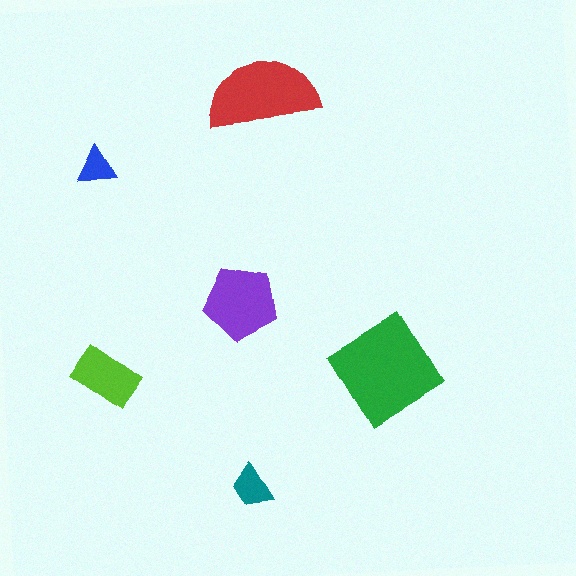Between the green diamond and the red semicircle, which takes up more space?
The green diamond.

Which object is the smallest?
The blue triangle.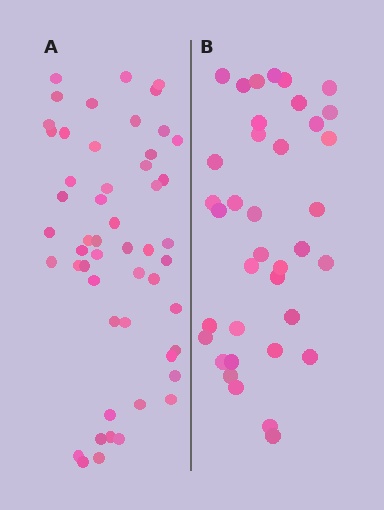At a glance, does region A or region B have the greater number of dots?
Region A (the left region) has more dots.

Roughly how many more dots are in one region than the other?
Region A has approximately 15 more dots than region B.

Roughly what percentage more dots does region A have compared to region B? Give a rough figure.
About 40% more.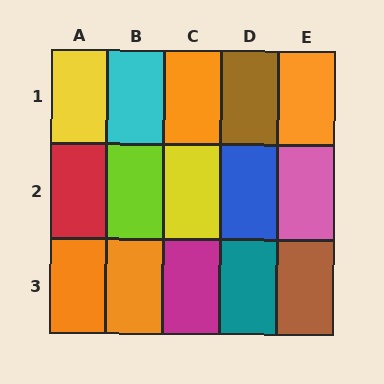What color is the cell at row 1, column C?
Orange.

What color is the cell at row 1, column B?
Cyan.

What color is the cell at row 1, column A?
Yellow.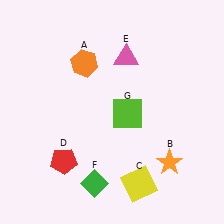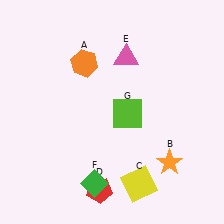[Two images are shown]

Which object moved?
The red pentagon (D) moved right.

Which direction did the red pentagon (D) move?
The red pentagon (D) moved right.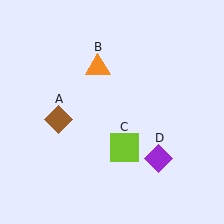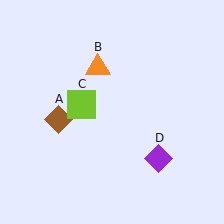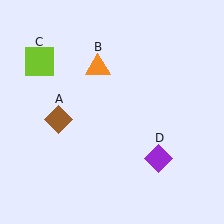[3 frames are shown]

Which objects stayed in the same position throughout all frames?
Brown diamond (object A) and orange triangle (object B) and purple diamond (object D) remained stationary.